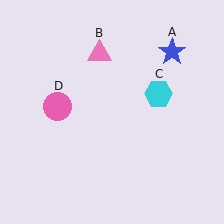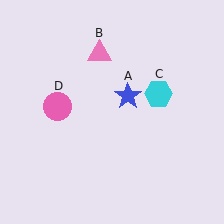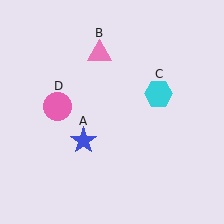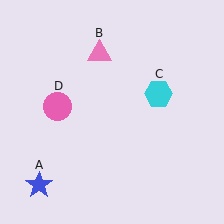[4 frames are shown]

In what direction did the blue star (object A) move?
The blue star (object A) moved down and to the left.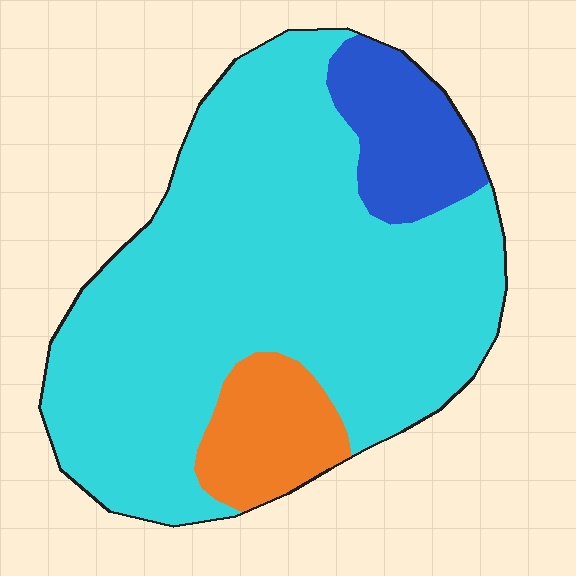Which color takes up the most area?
Cyan, at roughly 75%.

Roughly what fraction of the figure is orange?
Orange covers around 10% of the figure.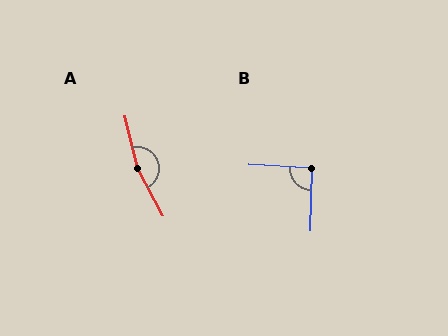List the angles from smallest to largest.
B (92°), A (165°).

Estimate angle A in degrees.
Approximately 165 degrees.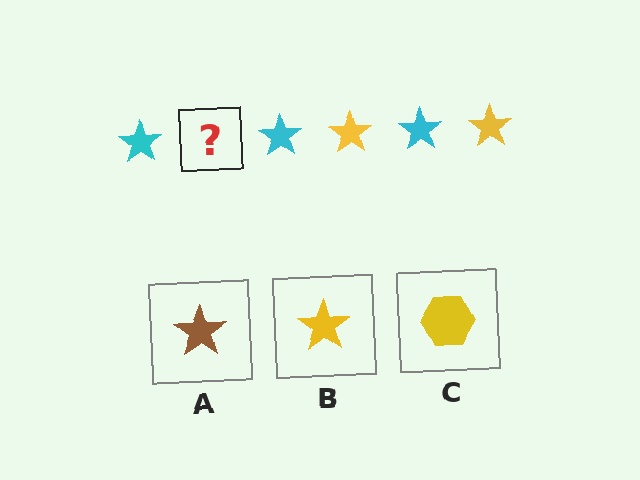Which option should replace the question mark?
Option B.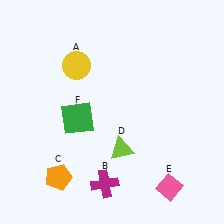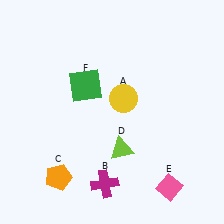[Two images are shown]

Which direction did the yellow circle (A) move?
The yellow circle (A) moved right.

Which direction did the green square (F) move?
The green square (F) moved up.